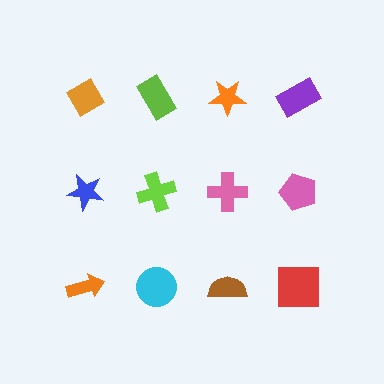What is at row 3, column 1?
An orange arrow.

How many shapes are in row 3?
4 shapes.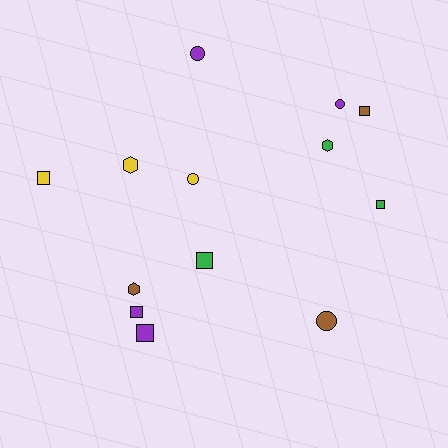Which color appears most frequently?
Purple, with 4 objects.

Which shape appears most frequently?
Square, with 6 objects.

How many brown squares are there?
There is 1 brown square.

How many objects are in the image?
There are 13 objects.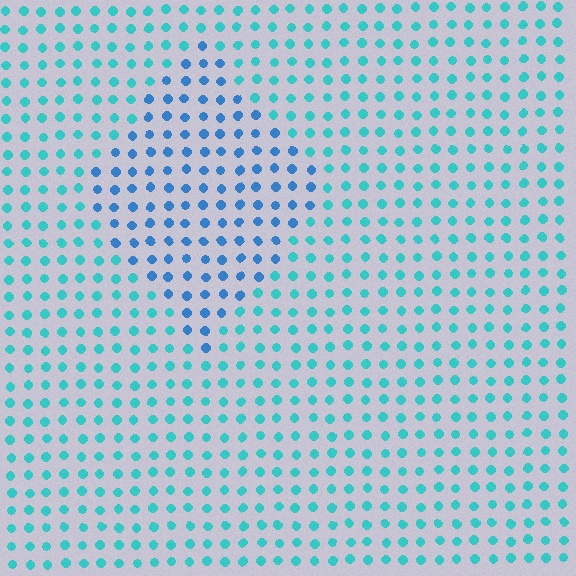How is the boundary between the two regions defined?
The boundary is defined purely by a slight shift in hue (about 32 degrees). Spacing, size, and orientation are identical on both sides.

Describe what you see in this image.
The image is filled with small cyan elements in a uniform arrangement. A diamond-shaped region is visible where the elements are tinted to a slightly different hue, forming a subtle color boundary.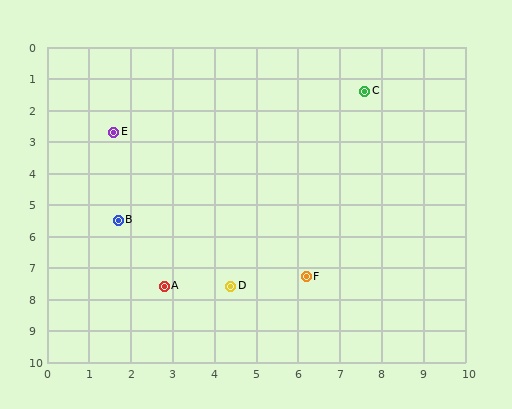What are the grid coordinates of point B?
Point B is at approximately (1.7, 5.5).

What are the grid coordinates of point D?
Point D is at approximately (4.4, 7.6).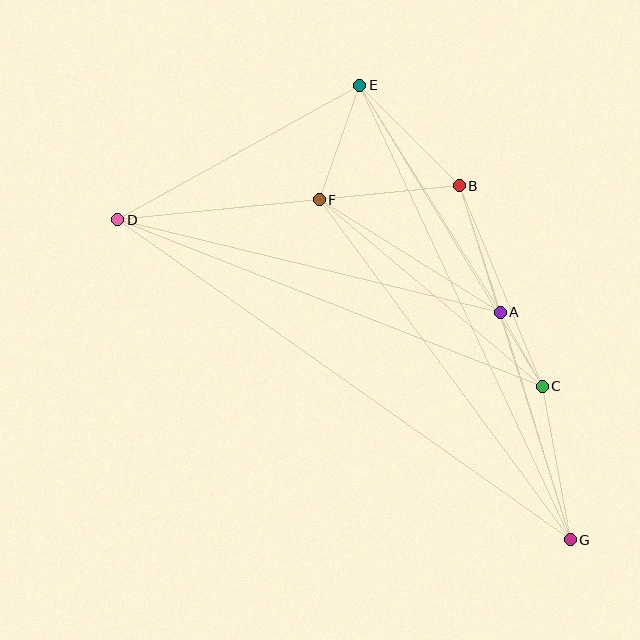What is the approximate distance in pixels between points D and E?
The distance between D and E is approximately 277 pixels.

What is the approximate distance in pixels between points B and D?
The distance between B and D is approximately 343 pixels.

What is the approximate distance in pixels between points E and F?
The distance between E and F is approximately 121 pixels.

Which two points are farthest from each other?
Points D and G are farthest from each other.